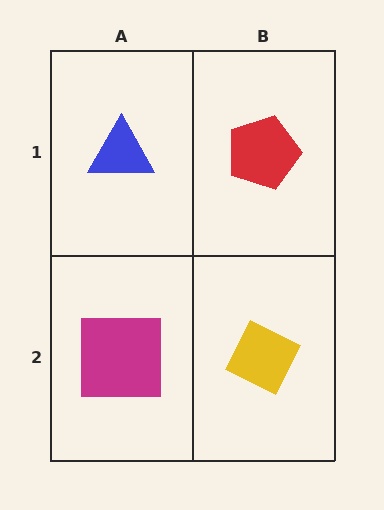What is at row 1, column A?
A blue triangle.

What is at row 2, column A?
A magenta square.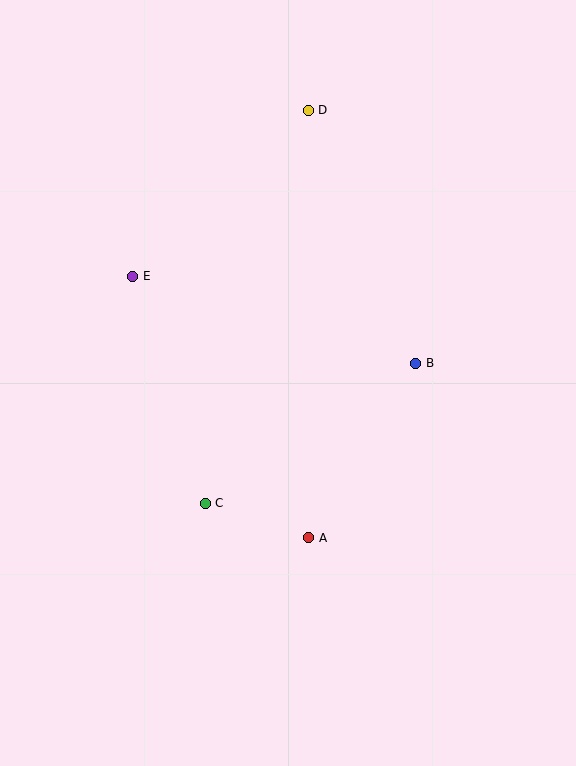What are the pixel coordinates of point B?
Point B is at (416, 363).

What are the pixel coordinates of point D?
Point D is at (308, 110).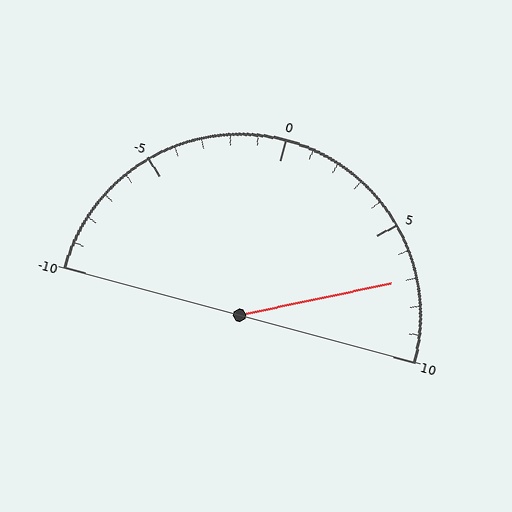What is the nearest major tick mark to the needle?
The nearest major tick mark is 5.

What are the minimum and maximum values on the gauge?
The gauge ranges from -10 to 10.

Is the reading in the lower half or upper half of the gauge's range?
The reading is in the upper half of the range (-10 to 10).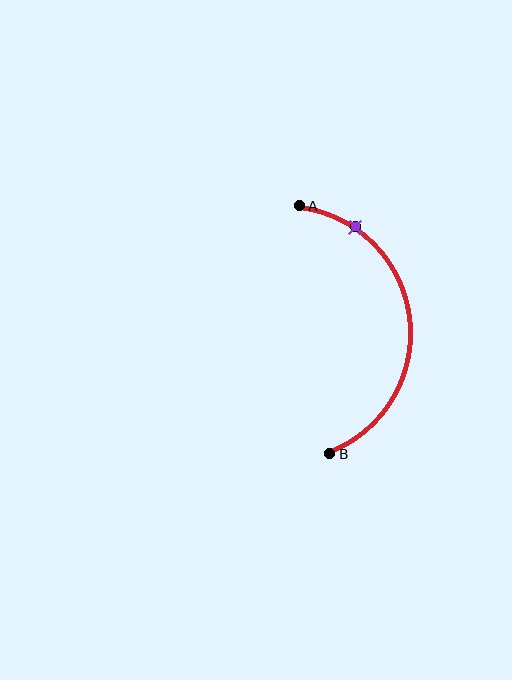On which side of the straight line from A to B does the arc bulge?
The arc bulges to the right of the straight line connecting A and B.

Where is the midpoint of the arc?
The arc midpoint is the point on the curve farthest from the straight line joining A and B. It sits to the right of that line.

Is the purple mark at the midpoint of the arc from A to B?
No. The purple mark lies on the arc but is closer to endpoint A. The arc midpoint would be at the point on the curve equidistant along the arc from both A and B.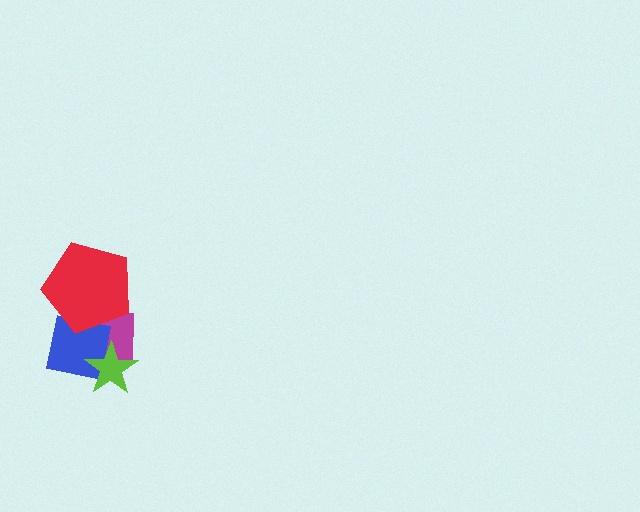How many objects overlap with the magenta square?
3 objects overlap with the magenta square.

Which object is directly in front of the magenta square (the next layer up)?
The blue square is directly in front of the magenta square.